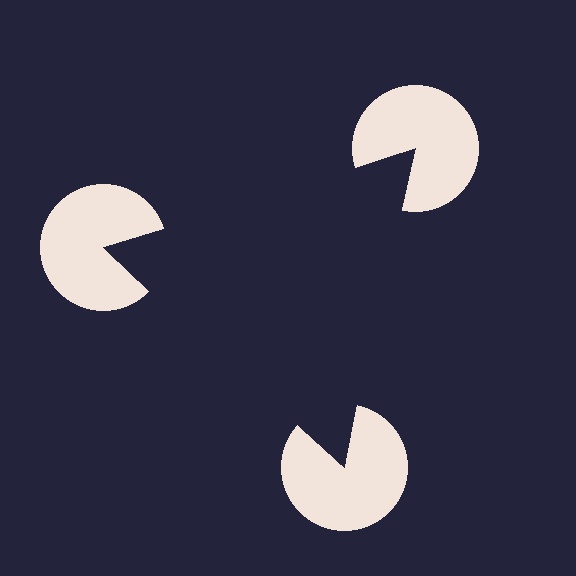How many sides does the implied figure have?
3 sides.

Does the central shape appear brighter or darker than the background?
It typically appears slightly darker than the background, even though no actual brightness change is drawn.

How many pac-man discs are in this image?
There are 3 — one at each vertex of the illusory triangle.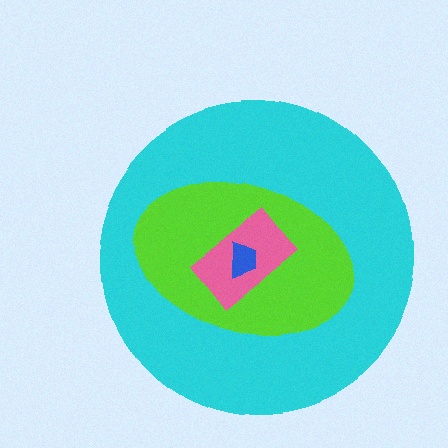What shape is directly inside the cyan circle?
The lime ellipse.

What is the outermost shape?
The cyan circle.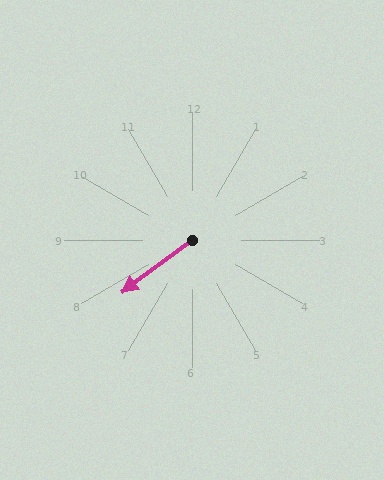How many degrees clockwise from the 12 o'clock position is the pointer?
Approximately 233 degrees.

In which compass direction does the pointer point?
Southwest.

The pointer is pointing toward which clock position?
Roughly 8 o'clock.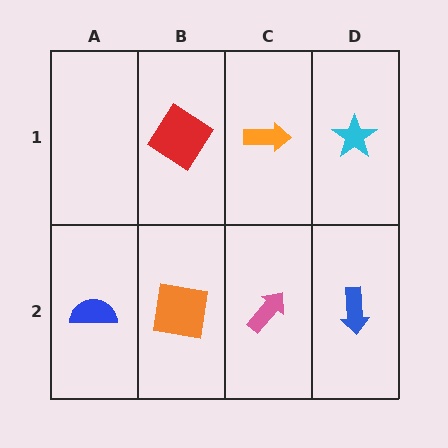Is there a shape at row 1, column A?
No, that cell is empty.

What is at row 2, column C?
A pink arrow.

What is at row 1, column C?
An orange arrow.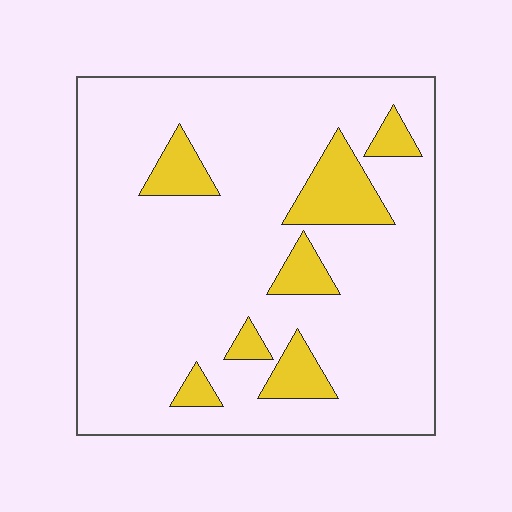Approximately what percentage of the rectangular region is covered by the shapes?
Approximately 15%.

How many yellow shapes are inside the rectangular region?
7.